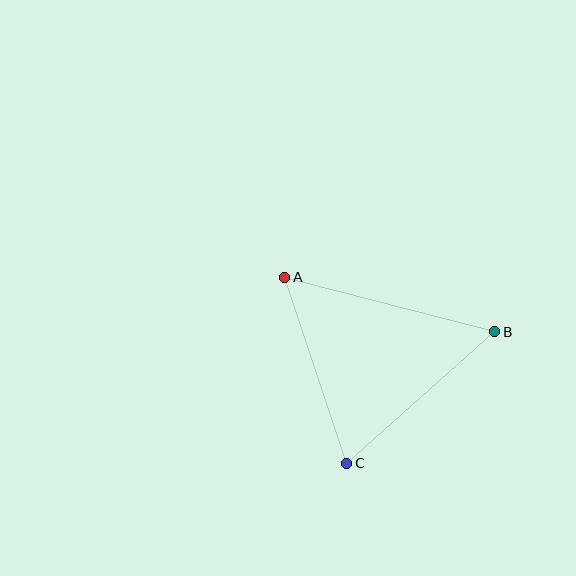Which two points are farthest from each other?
Points A and B are farthest from each other.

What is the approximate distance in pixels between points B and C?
The distance between B and C is approximately 198 pixels.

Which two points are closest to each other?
Points A and C are closest to each other.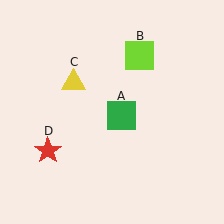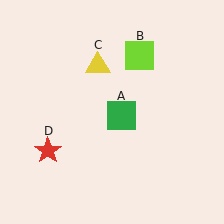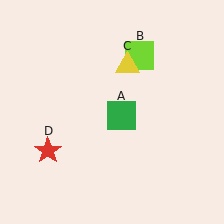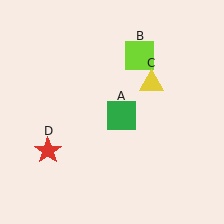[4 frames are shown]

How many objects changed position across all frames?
1 object changed position: yellow triangle (object C).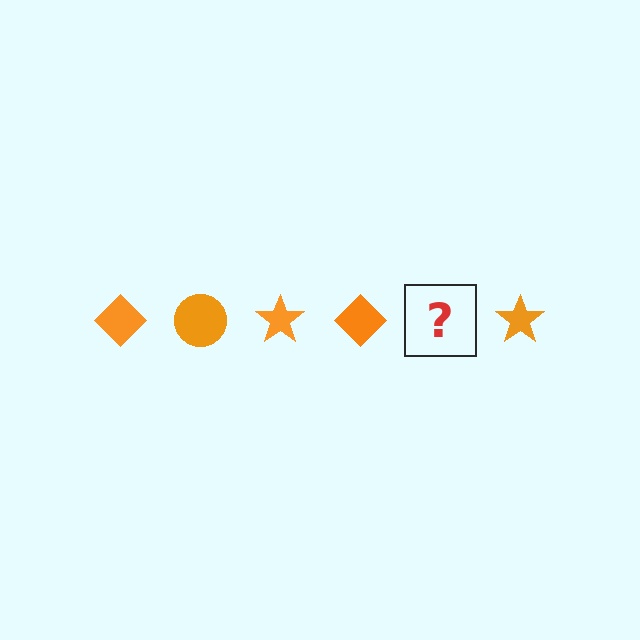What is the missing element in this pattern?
The missing element is an orange circle.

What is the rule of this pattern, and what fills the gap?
The rule is that the pattern cycles through diamond, circle, star shapes in orange. The gap should be filled with an orange circle.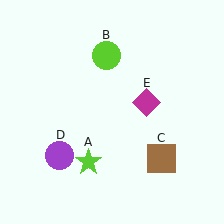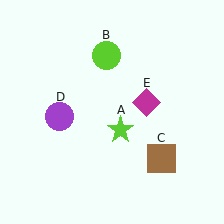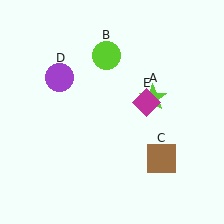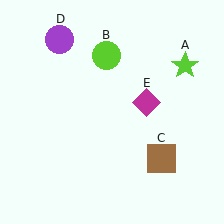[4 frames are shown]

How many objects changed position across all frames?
2 objects changed position: lime star (object A), purple circle (object D).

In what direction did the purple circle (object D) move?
The purple circle (object D) moved up.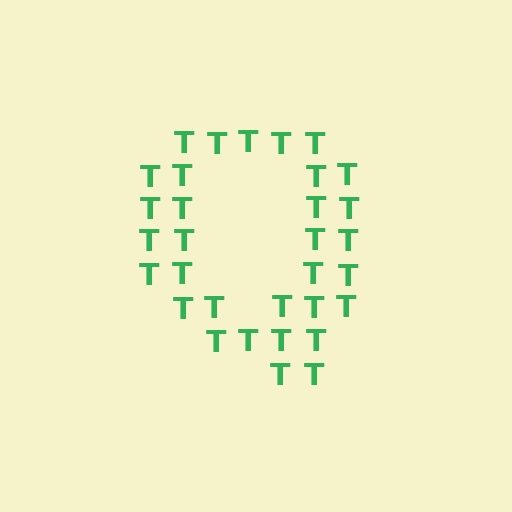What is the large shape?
The large shape is the letter Q.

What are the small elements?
The small elements are letter T's.